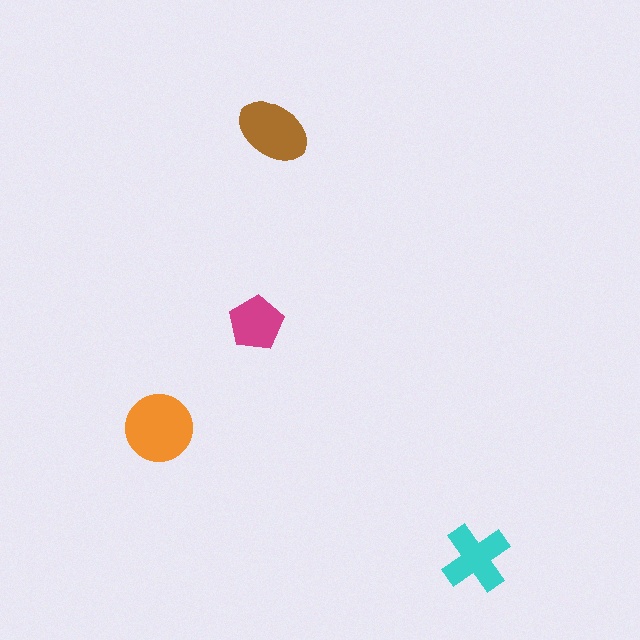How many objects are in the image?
There are 4 objects in the image.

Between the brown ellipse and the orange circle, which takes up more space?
The orange circle.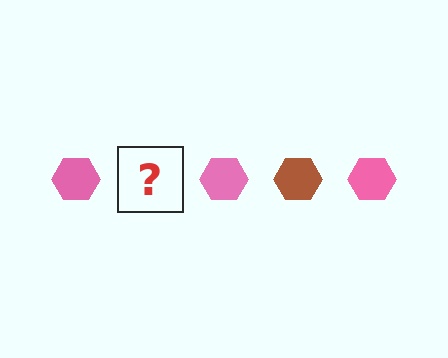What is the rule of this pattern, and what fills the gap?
The rule is that the pattern cycles through pink, brown hexagons. The gap should be filled with a brown hexagon.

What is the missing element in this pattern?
The missing element is a brown hexagon.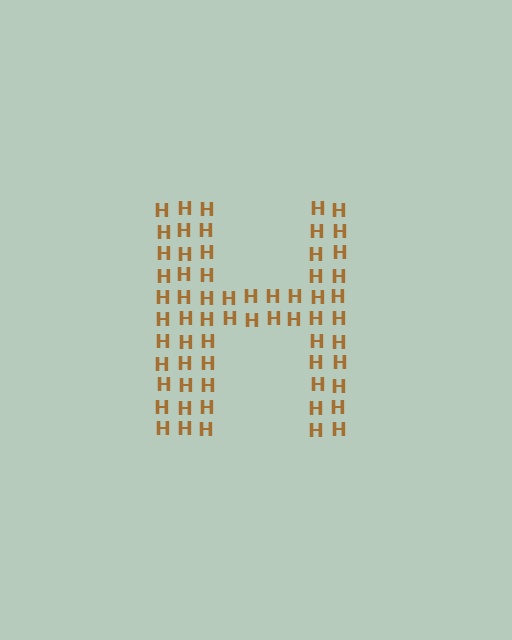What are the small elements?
The small elements are letter H's.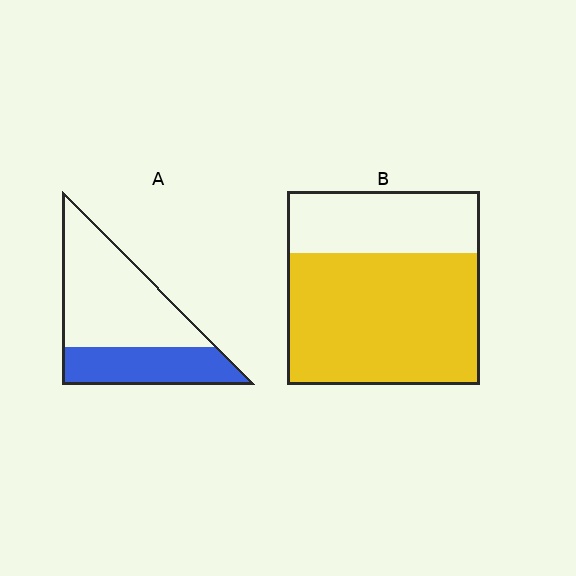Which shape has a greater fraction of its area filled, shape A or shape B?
Shape B.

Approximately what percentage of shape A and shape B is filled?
A is approximately 35% and B is approximately 70%.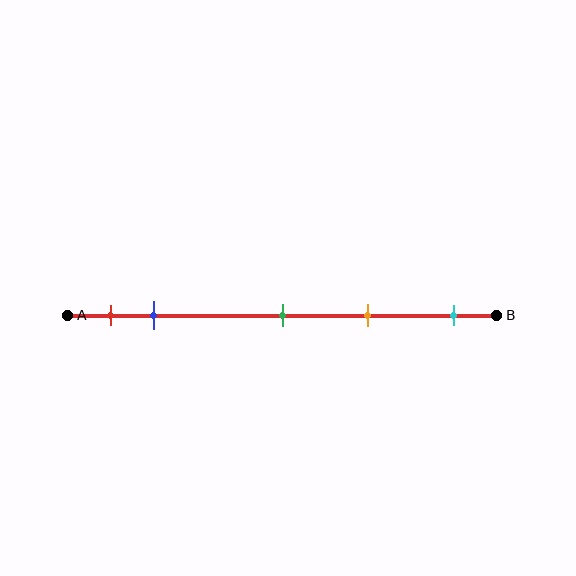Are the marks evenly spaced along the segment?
No, the marks are not evenly spaced.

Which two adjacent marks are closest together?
The red and blue marks are the closest adjacent pair.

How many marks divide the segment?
There are 5 marks dividing the segment.